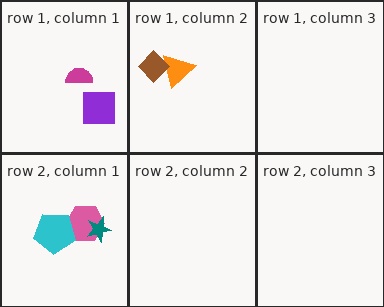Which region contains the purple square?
The row 1, column 1 region.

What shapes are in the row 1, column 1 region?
The purple square, the magenta semicircle.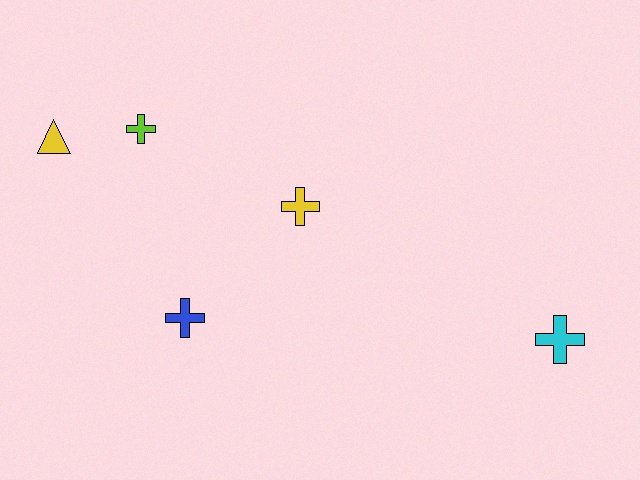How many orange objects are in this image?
There are no orange objects.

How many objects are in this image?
There are 5 objects.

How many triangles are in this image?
There is 1 triangle.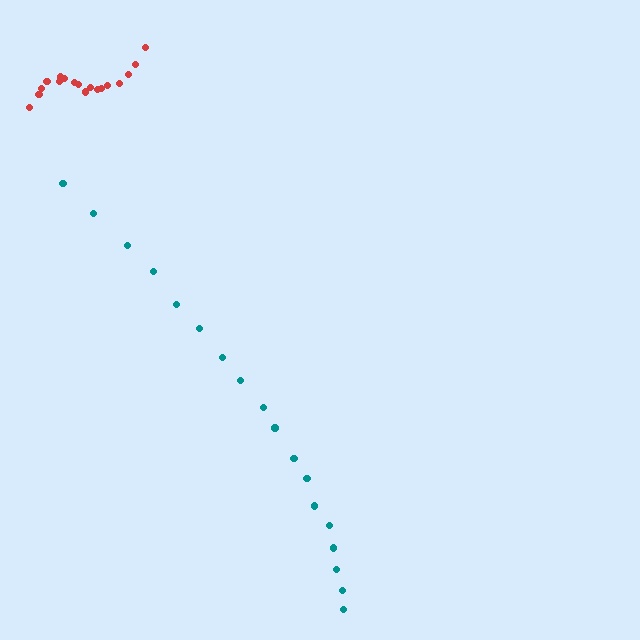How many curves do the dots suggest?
There are 2 distinct paths.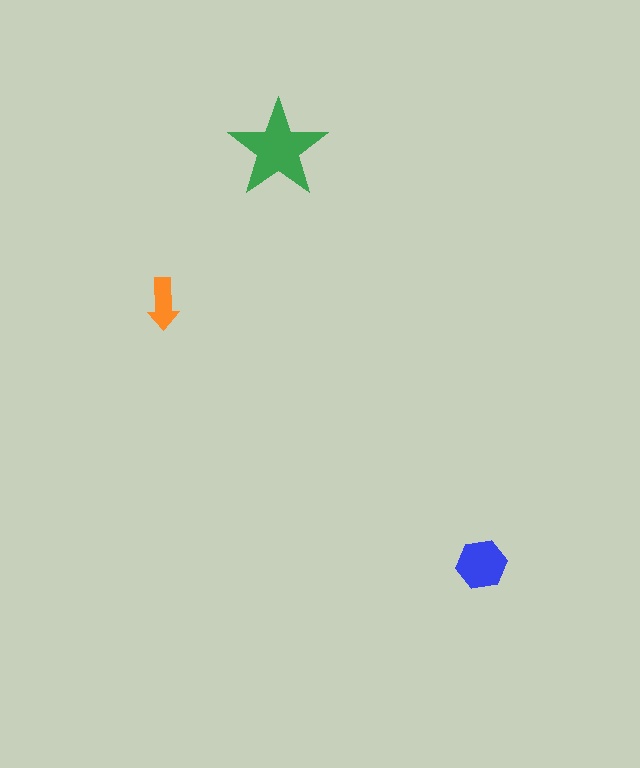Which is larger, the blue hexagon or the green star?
The green star.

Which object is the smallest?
The orange arrow.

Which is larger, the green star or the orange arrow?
The green star.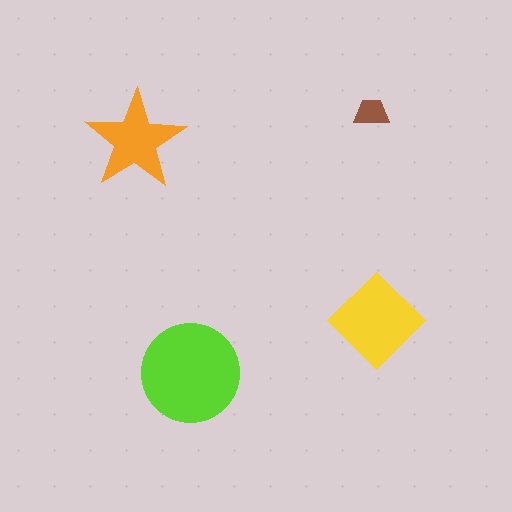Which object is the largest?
The lime circle.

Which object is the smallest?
The brown trapezoid.